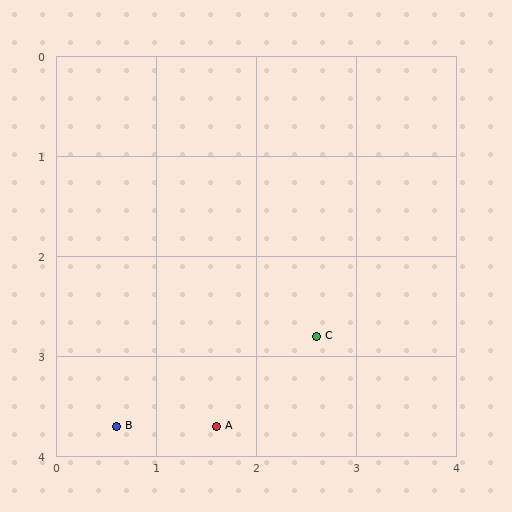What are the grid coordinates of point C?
Point C is at approximately (2.6, 2.8).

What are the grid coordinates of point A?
Point A is at approximately (1.6, 3.7).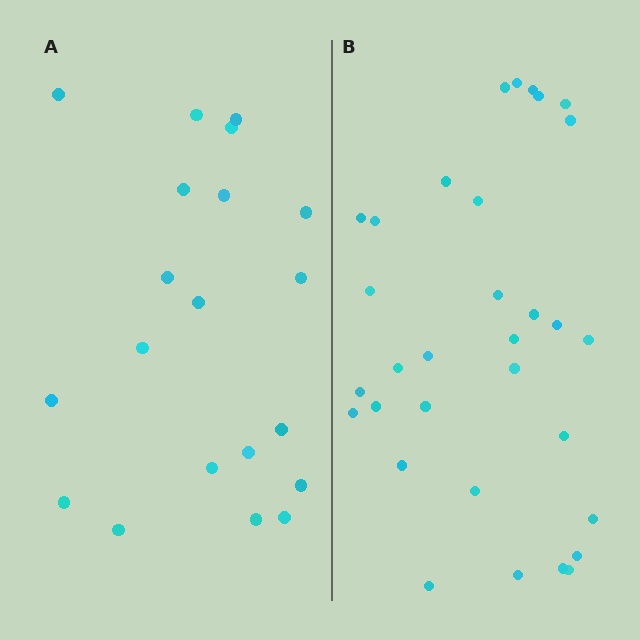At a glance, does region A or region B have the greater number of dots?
Region B (the right region) has more dots.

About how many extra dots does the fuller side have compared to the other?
Region B has roughly 12 or so more dots than region A.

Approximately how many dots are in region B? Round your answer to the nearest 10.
About 30 dots. (The exact count is 32, which rounds to 30.)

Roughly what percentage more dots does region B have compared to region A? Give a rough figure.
About 60% more.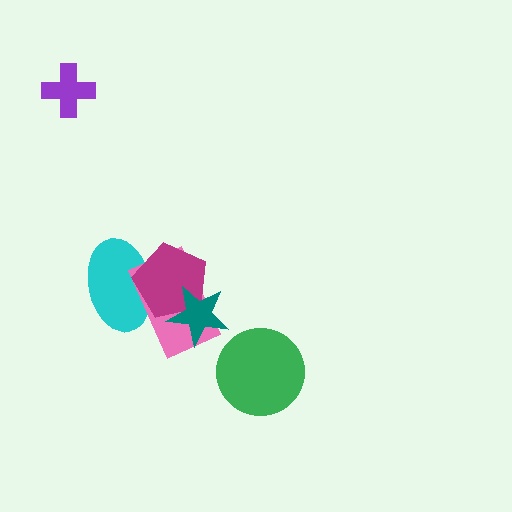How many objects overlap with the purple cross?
0 objects overlap with the purple cross.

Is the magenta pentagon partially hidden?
Yes, it is partially covered by another shape.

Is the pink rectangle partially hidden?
Yes, it is partially covered by another shape.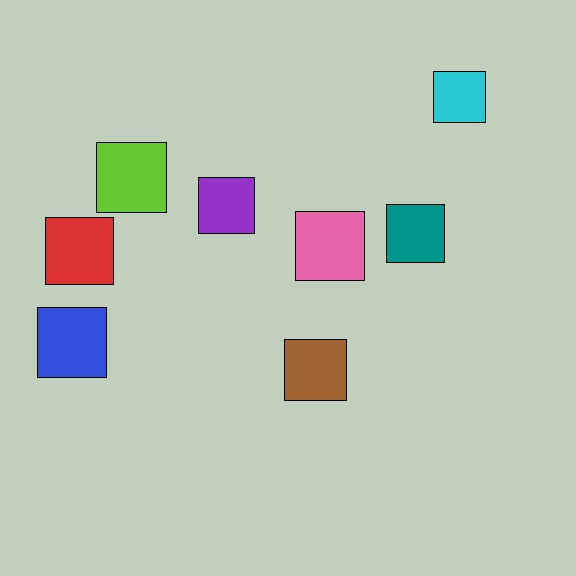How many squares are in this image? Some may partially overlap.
There are 8 squares.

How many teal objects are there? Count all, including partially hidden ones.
There is 1 teal object.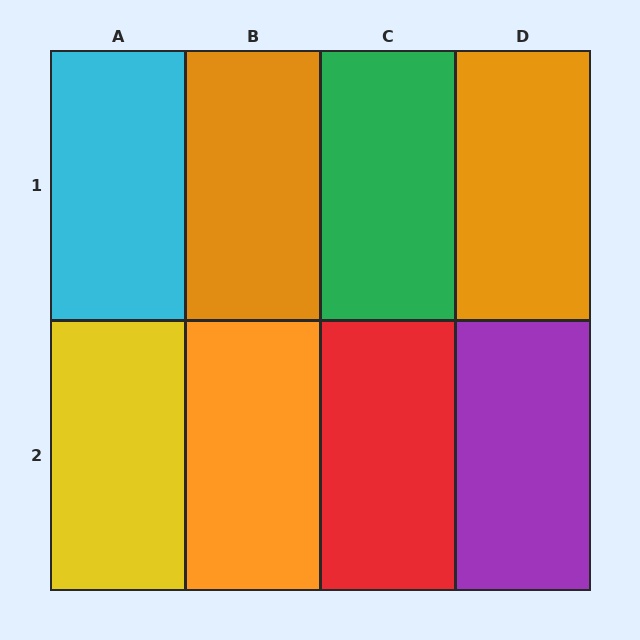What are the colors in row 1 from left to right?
Cyan, orange, green, orange.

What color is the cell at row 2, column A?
Yellow.